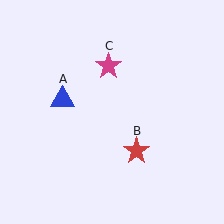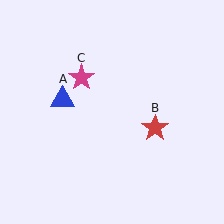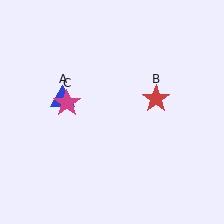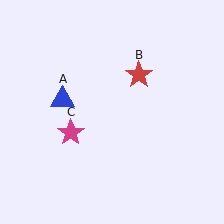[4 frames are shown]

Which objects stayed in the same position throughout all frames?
Blue triangle (object A) remained stationary.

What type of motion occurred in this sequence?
The red star (object B), magenta star (object C) rotated counterclockwise around the center of the scene.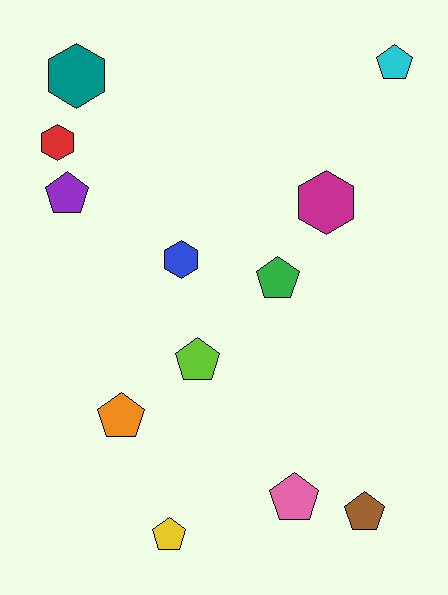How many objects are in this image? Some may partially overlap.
There are 12 objects.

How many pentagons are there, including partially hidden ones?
There are 8 pentagons.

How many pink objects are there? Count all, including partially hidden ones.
There is 1 pink object.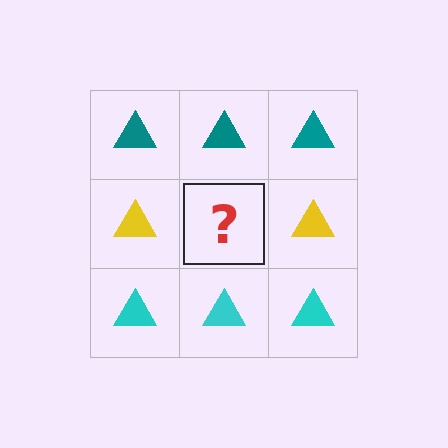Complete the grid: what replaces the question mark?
The question mark should be replaced with a yellow triangle.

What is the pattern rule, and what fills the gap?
The rule is that each row has a consistent color. The gap should be filled with a yellow triangle.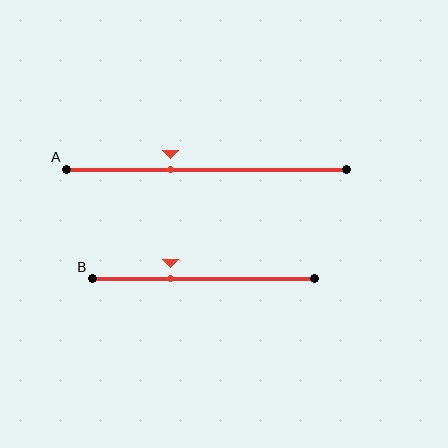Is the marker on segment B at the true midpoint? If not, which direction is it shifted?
No, the marker on segment B is shifted to the left by about 15% of the segment length.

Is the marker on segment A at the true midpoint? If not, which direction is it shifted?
No, the marker on segment A is shifted to the left by about 13% of the segment length.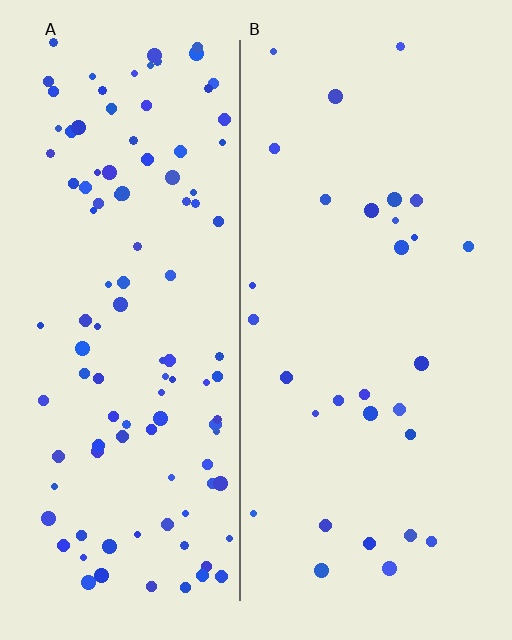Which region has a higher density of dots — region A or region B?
A (the left).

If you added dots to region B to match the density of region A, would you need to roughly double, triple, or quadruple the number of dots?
Approximately quadruple.